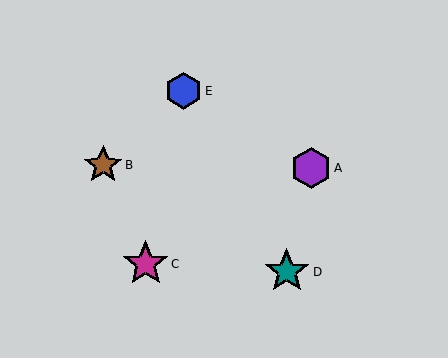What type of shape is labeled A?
Shape A is a purple hexagon.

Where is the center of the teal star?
The center of the teal star is at (287, 272).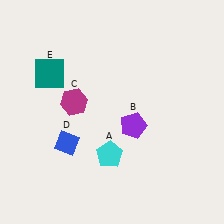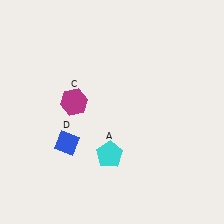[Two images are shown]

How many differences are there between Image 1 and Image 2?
There are 2 differences between the two images.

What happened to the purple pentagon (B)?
The purple pentagon (B) was removed in Image 2. It was in the bottom-right area of Image 1.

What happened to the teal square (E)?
The teal square (E) was removed in Image 2. It was in the top-left area of Image 1.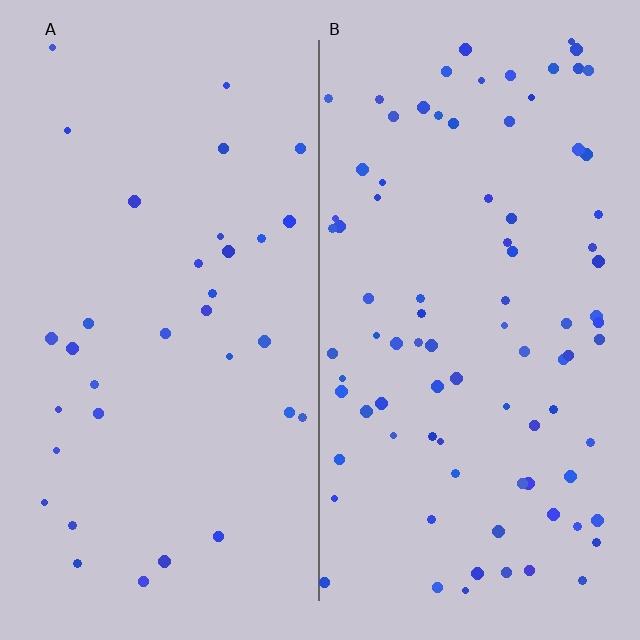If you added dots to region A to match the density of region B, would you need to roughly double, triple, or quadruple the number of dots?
Approximately triple.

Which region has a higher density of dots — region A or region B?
B (the right).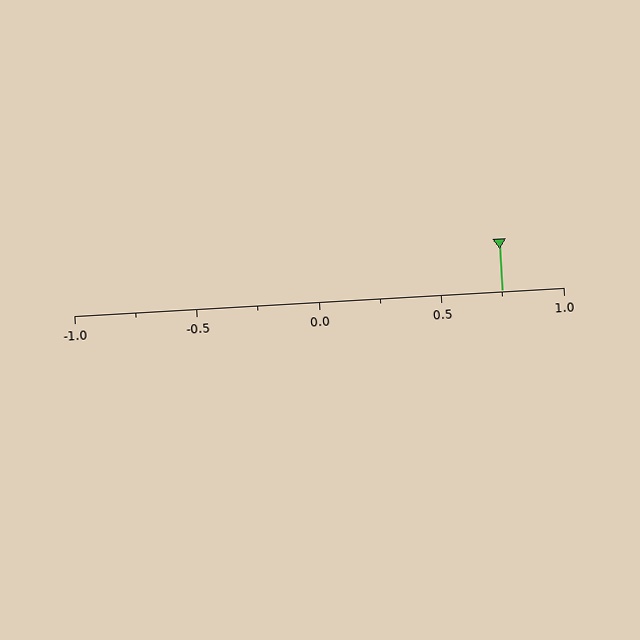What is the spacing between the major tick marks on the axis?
The major ticks are spaced 0.5 apart.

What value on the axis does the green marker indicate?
The marker indicates approximately 0.75.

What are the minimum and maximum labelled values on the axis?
The axis runs from -1.0 to 1.0.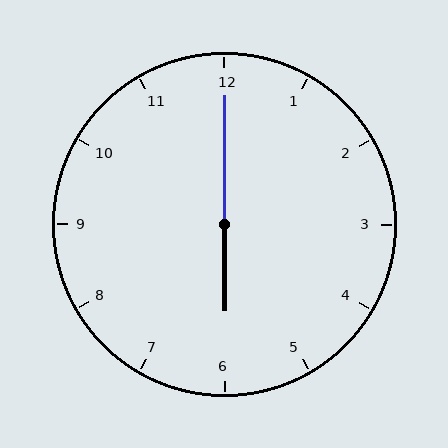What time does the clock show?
6:00.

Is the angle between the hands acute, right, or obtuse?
It is obtuse.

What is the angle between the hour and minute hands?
Approximately 180 degrees.